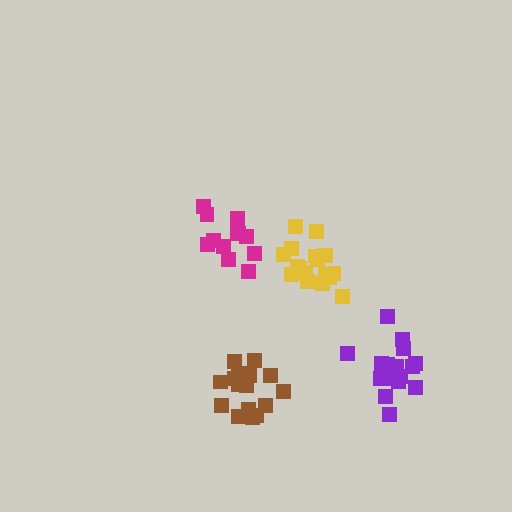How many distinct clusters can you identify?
There are 4 distinct clusters.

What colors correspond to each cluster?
The clusters are colored: magenta, purple, yellow, brown.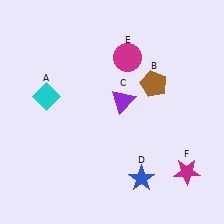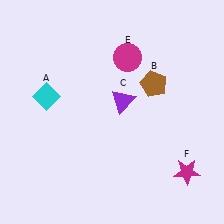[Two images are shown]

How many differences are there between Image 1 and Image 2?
There is 1 difference between the two images.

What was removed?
The blue star (D) was removed in Image 2.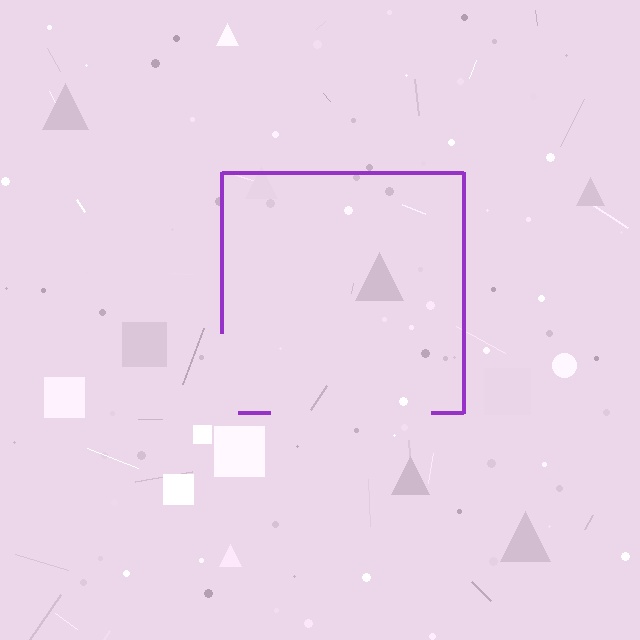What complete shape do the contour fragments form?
The contour fragments form a square.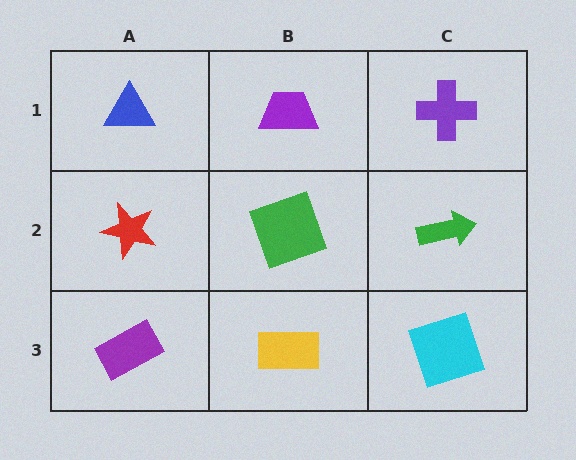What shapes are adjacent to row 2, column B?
A purple trapezoid (row 1, column B), a yellow rectangle (row 3, column B), a red star (row 2, column A), a green arrow (row 2, column C).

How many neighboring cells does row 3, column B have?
3.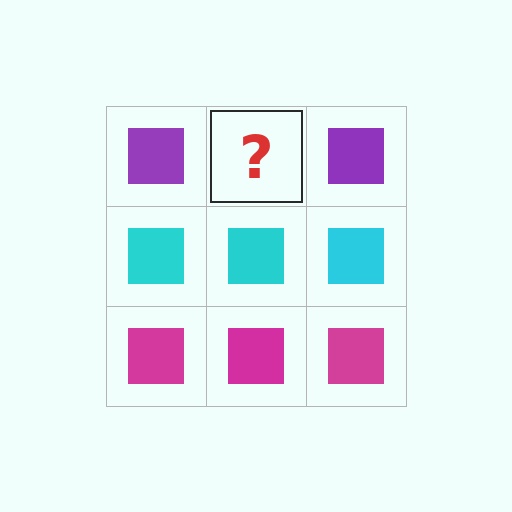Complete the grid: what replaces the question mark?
The question mark should be replaced with a purple square.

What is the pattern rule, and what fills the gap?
The rule is that each row has a consistent color. The gap should be filled with a purple square.